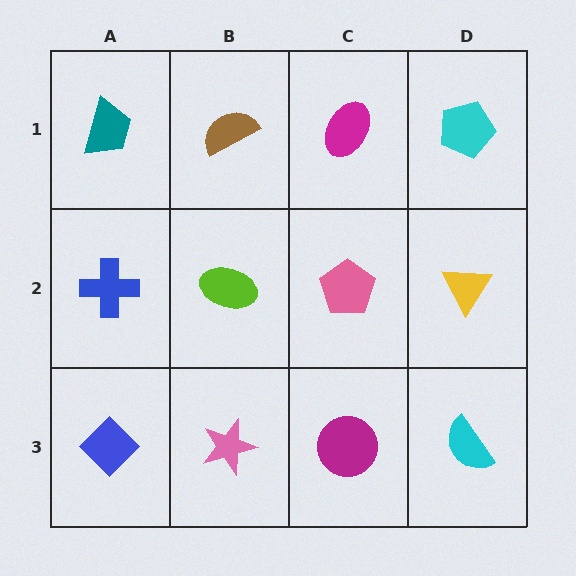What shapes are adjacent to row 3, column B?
A lime ellipse (row 2, column B), a blue diamond (row 3, column A), a magenta circle (row 3, column C).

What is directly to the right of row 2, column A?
A lime ellipse.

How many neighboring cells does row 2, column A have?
3.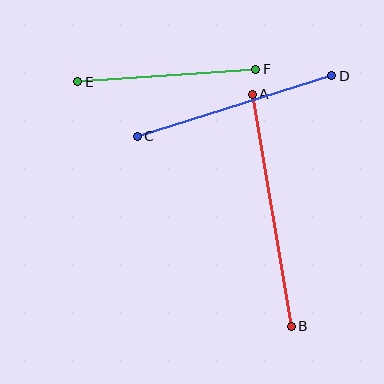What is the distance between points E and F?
The distance is approximately 179 pixels.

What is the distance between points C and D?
The distance is approximately 204 pixels.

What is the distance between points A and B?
The distance is approximately 235 pixels.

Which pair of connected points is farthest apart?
Points A and B are farthest apart.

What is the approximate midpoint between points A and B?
The midpoint is at approximately (272, 210) pixels.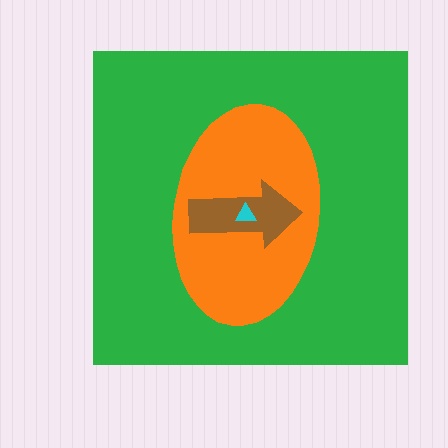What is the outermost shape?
The green square.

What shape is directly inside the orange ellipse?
The brown arrow.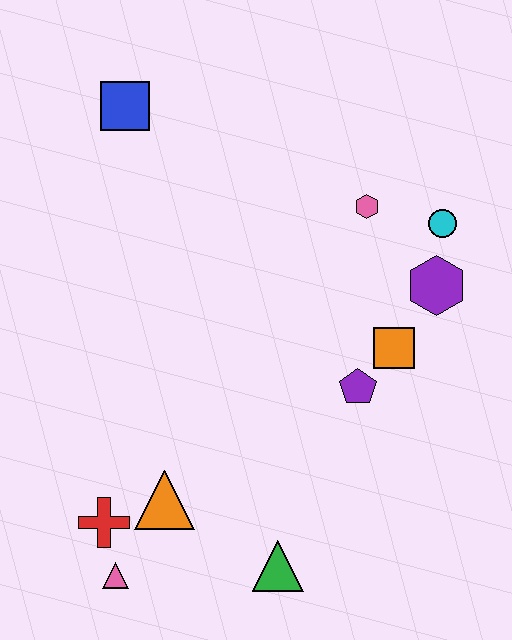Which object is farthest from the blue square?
The green triangle is farthest from the blue square.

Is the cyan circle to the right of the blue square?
Yes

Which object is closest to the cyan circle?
The purple hexagon is closest to the cyan circle.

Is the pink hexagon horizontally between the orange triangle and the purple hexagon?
Yes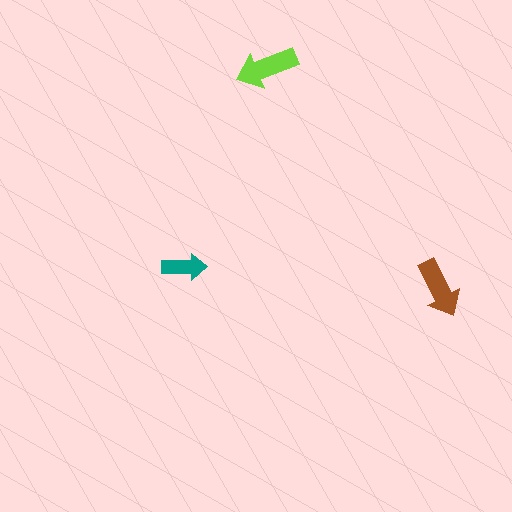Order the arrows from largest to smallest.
the lime one, the brown one, the teal one.